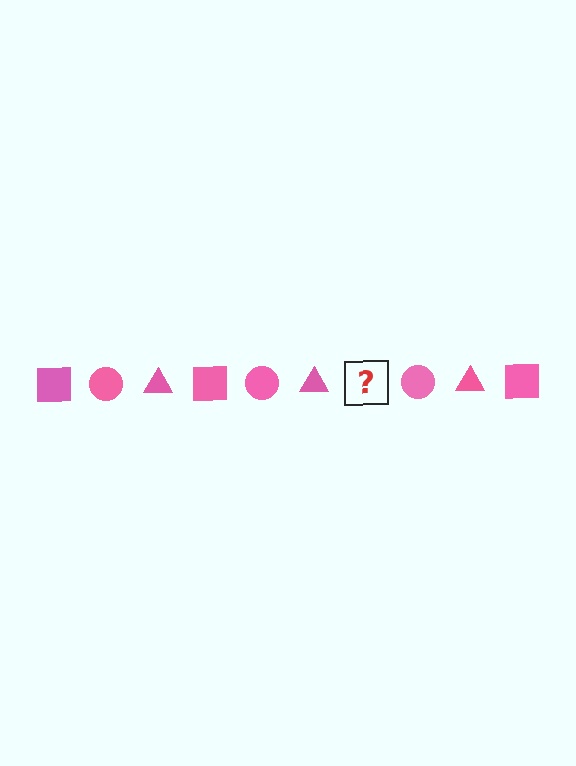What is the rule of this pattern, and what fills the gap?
The rule is that the pattern cycles through square, circle, triangle shapes in pink. The gap should be filled with a pink square.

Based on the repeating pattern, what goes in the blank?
The blank should be a pink square.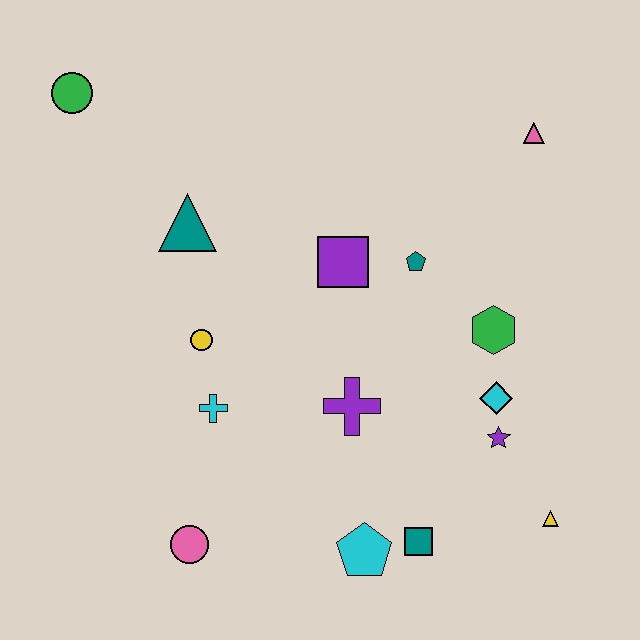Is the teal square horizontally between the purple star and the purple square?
Yes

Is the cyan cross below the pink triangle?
Yes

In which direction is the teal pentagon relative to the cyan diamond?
The teal pentagon is above the cyan diamond.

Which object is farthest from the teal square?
The green circle is farthest from the teal square.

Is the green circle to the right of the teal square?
No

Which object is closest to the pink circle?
The cyan cross is closest to the pink circle.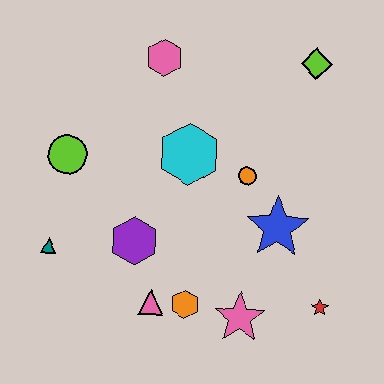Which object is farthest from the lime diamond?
The teal triangle is farthest from the lime diamond.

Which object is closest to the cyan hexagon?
The orange circle is closest to the cyan hexagon.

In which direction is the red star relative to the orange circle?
The red star is below the orange circle.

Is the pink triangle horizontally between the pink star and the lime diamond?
No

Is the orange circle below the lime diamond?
Yes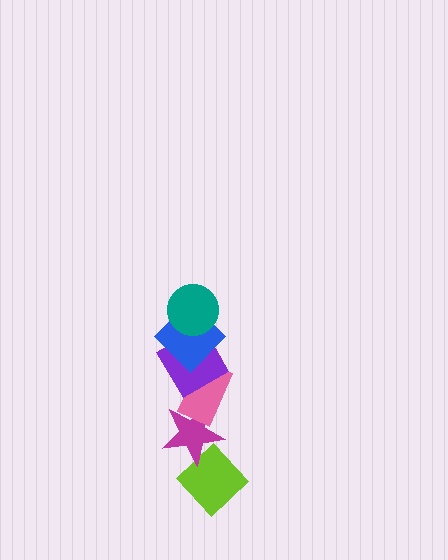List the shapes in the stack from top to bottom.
From top to bottom: the teal circle, the blue diamond, the purple diamond, the pink rectangle, the magenta star, the lime diamond.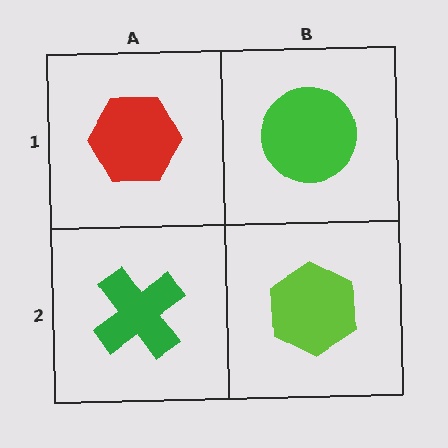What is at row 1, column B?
A green circle.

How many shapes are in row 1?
2 shapes.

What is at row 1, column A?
A red hexagon.